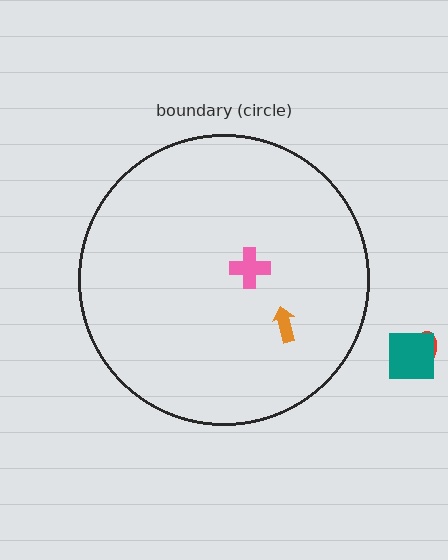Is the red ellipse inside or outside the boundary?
Outside.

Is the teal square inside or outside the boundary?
Outside.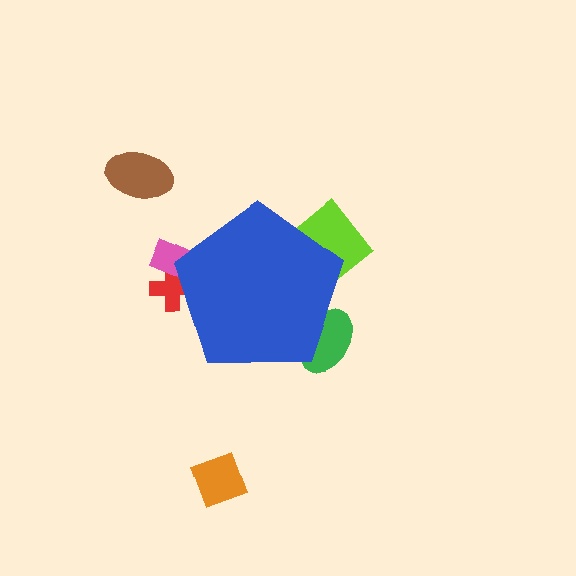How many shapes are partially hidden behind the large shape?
4 shapes are partially hidden.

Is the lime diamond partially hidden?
Yes, the lime diamond is partially hidden behind the blue pentagon.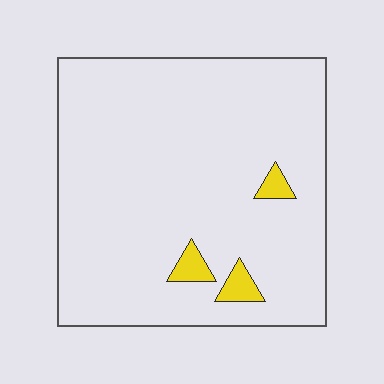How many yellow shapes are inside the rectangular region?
3.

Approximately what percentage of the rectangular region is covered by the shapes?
Approximately 5%.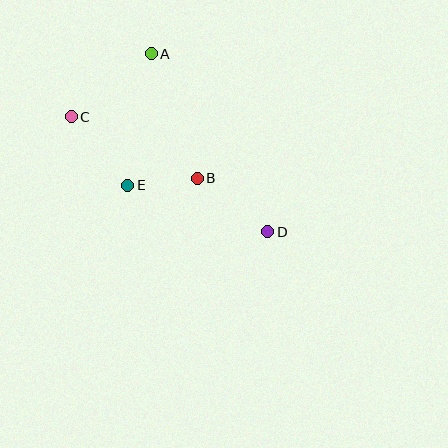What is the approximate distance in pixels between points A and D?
The distance between A and D is approximately 213 pixels.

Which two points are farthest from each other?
Points C and D are farthest from each other.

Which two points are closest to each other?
Points B and E are closest to each other.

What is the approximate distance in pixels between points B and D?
The distance between B and D is approximately 88 pixels.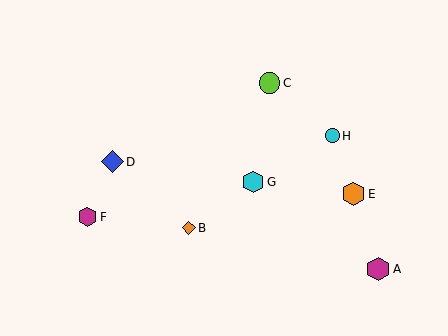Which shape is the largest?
The magenta hexagon (labeled A) is the largest.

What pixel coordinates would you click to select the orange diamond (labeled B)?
Click at (189, 228) to select the orange diamond B.